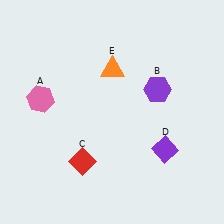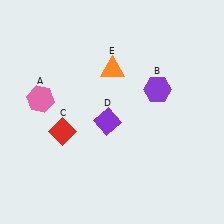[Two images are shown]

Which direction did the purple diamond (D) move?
The purple diamond (D) moved left.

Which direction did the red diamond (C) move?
The red diamond (C) moved up.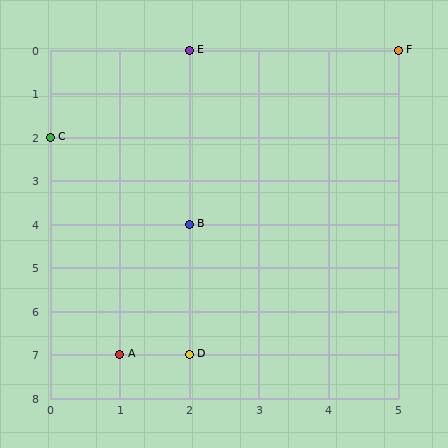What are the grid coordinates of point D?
Point D is at grid coordinates (2, 7).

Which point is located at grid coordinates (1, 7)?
Point A is at (1, 7).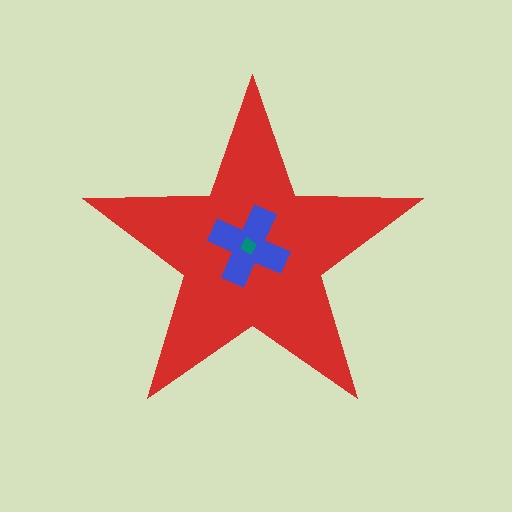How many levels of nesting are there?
3.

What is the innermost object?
The teal diamond.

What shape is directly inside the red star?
The blue cross.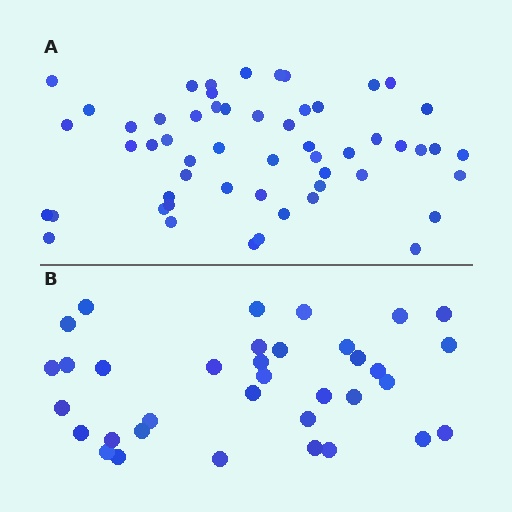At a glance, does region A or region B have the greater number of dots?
Region A (the top region) has more dots.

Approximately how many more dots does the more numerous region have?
Region A has approximately 20 more dots than region B.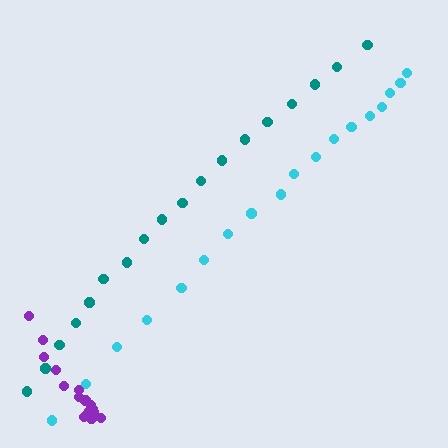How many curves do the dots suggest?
There are 3 distinct paths.